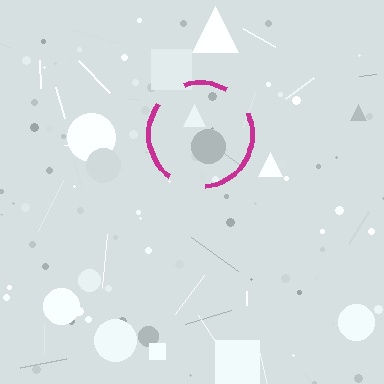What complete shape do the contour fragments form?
The contour fragments form a circle.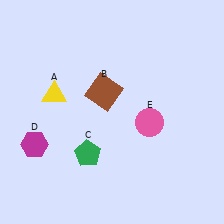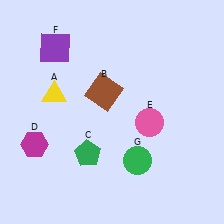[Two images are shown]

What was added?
A purple square (F), a green circle (G) were added in Image 2.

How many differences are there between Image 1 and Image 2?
There are 2 differences between the two images.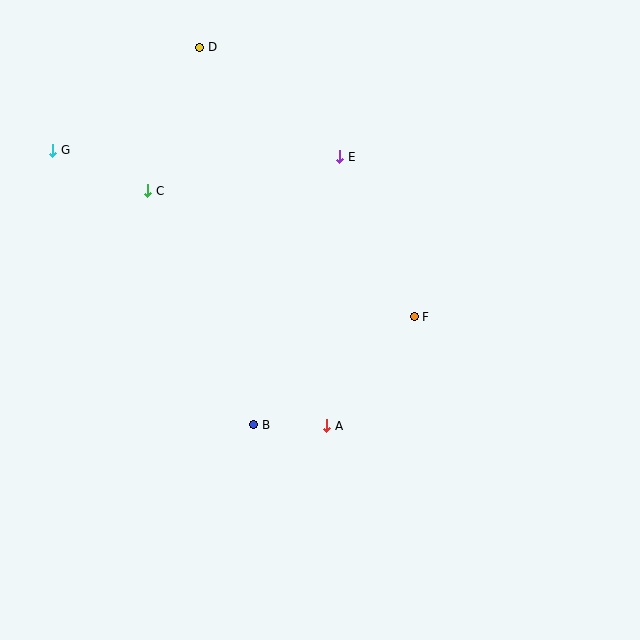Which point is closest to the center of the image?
Point F at (414, 317) is closest to the center.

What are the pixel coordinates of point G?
Point G is at (53, 150).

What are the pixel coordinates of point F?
Point F is at (414, 317).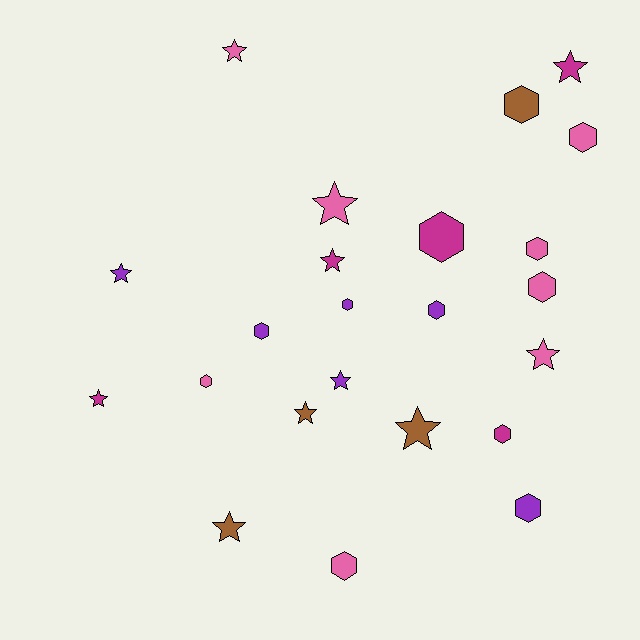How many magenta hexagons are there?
There are 2 magenta hexagons.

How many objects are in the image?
There are 23 objects.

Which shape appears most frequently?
Hexagon, with 12 objects.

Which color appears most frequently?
Pink, with 8 objects.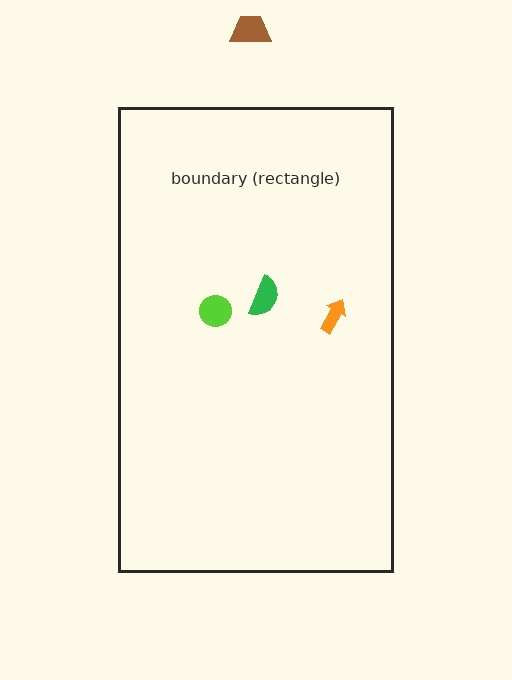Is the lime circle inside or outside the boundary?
Inside.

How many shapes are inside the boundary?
3 inside, 1 outside.